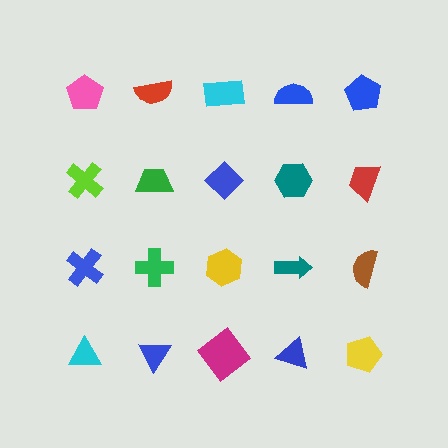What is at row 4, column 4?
A blue triangle.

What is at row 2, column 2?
A green trapezoid.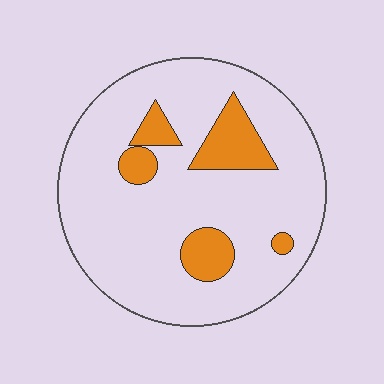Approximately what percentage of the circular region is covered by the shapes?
Approximately 15%.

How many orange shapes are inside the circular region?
5.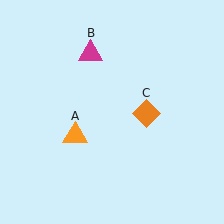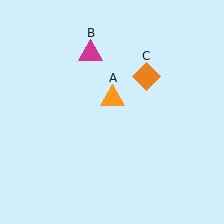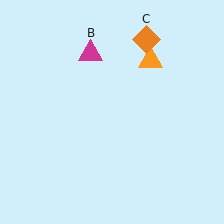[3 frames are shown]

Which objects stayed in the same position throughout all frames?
Magenta triangle (object B) remained stationary.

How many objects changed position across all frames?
2 objects changed position: orange triangle (object A), orange diamond (object C).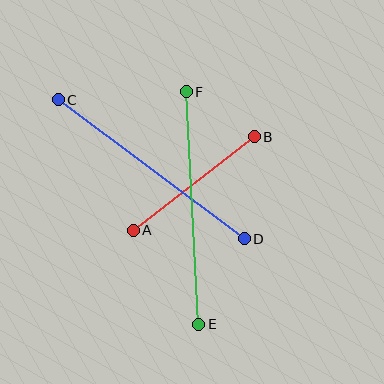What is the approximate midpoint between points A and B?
The midpoint is at approximately (194, 184) pixels.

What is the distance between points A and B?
The distance is approximately 153 pixels.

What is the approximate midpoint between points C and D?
The midpoint is at approximately (151, 169) pixels.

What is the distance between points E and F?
The distance is approximately 233 pixels.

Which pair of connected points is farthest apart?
Points E and F are farthest apart.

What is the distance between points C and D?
The distance is approximately 232 pixels.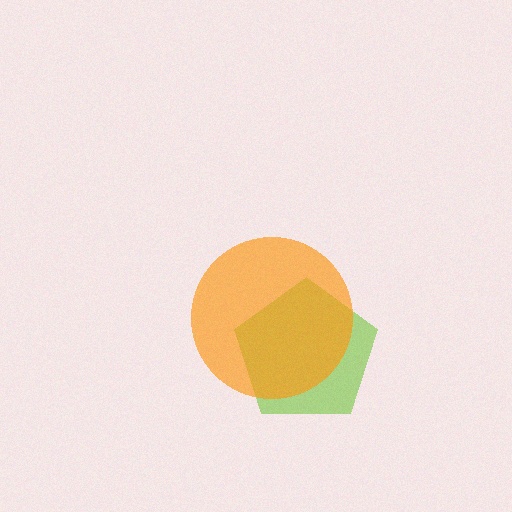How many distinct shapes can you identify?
There are 2 distinct shapes: a lime pentagon, an orange circle.